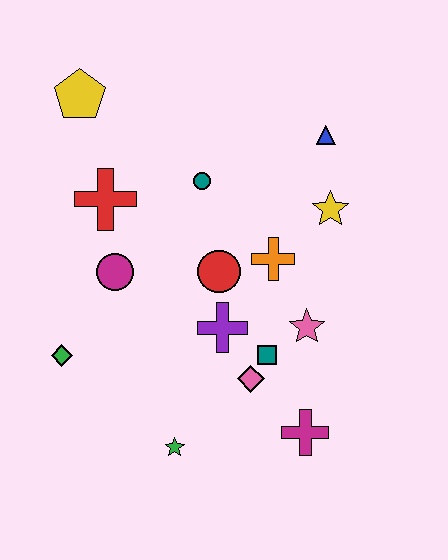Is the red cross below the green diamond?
No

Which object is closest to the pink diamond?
The teal square is closest to the pink diamond.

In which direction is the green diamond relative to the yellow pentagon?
The green diamond is below the yellow pentagon.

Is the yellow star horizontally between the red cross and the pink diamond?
No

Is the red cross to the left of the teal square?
Yes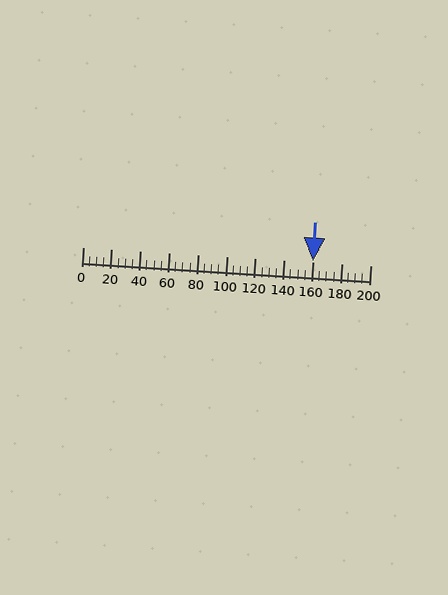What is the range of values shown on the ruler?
The ruler shows values from 0 to 200.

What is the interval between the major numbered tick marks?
The major tick marks are spaced 20 units apart.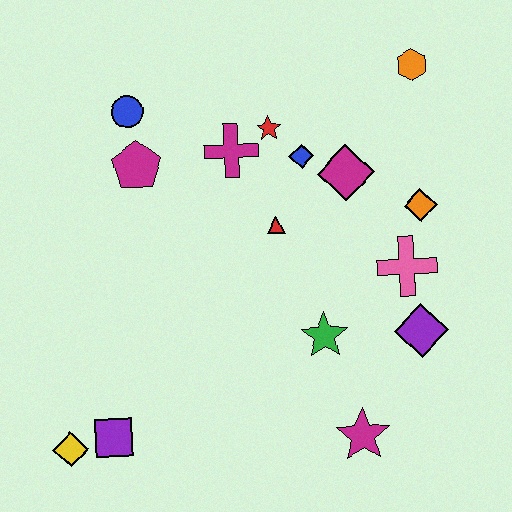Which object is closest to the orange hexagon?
The magenta diamond is closest to the orange hexagon.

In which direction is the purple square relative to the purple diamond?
The purple square is to the left of the purple diamond.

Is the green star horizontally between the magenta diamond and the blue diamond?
Yes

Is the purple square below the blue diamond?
Yes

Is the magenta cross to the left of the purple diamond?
Yes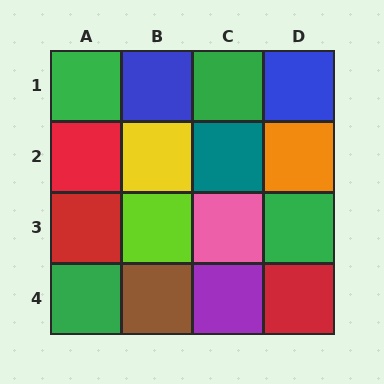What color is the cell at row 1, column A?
Green.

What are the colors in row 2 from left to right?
Red, yellow, teal, orange.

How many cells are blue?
2 cells are blue.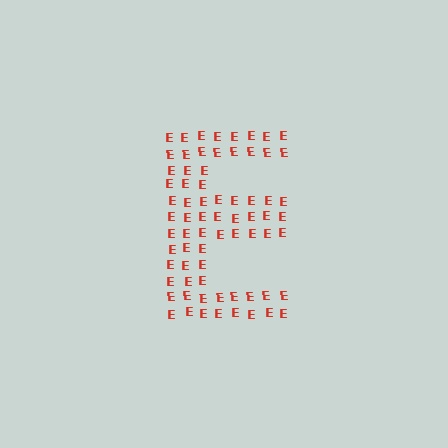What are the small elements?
The small elements are letter E's.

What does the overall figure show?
The overall figure shows the letter E.